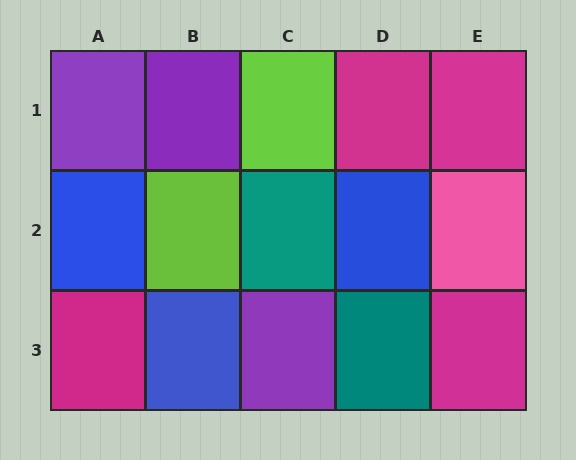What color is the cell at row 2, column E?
Pink.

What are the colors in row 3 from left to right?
Magenta, blue, purple, teal, magenta.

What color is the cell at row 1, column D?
Magenta.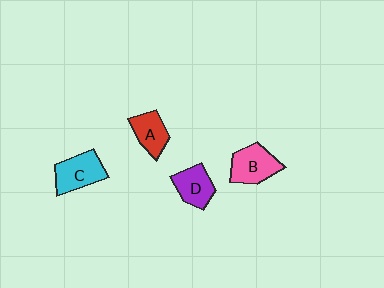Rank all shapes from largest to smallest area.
From largest to smallest: B (pink), C (cyan), D (purple), A (red).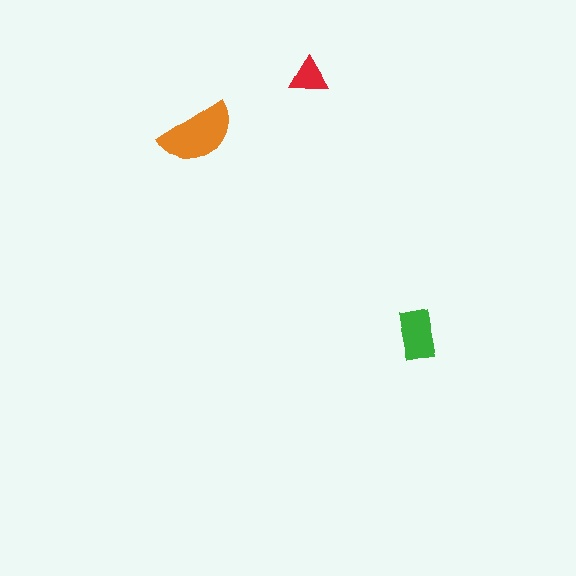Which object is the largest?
The orange semicircle.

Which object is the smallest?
The red triangle.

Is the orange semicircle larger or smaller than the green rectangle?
Larger.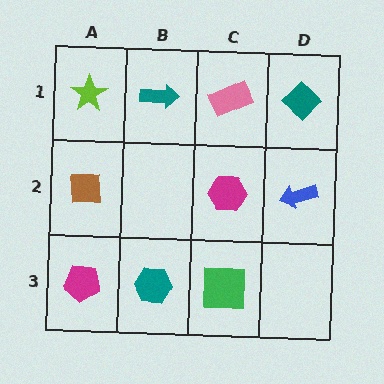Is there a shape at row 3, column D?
No, that cell is empty.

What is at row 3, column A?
A magenta pentagon.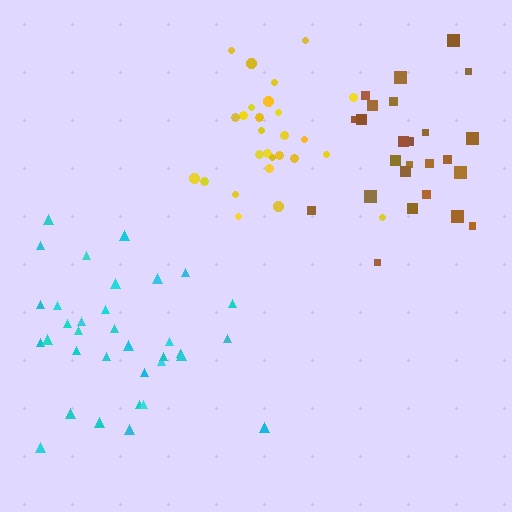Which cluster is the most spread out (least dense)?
Brown.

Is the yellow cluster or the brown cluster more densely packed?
Yellow.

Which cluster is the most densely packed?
Yellow.